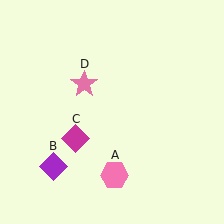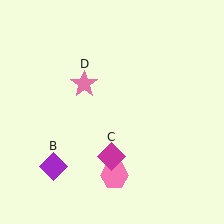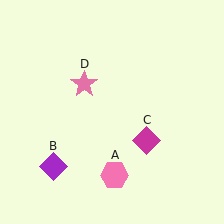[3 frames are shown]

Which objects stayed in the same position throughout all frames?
Pink hexagon (object A) and purple diamond (object B) and pink star (object D) remained stationary.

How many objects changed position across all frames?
1 object changed position: magenta diamond (object C).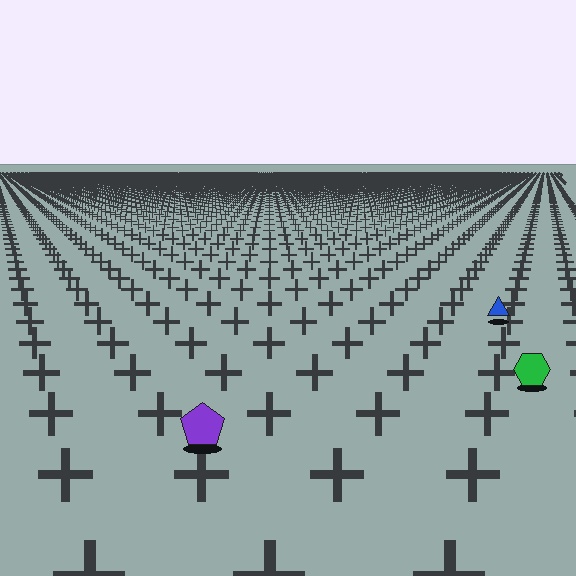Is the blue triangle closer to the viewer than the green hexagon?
No. The green hexagon is closer — you can tell from the texture gradient: the ground texture is coarser near it.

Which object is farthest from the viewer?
The blue triangle is farthest from the viewer. It appears smaller and the ground texture around it is denser.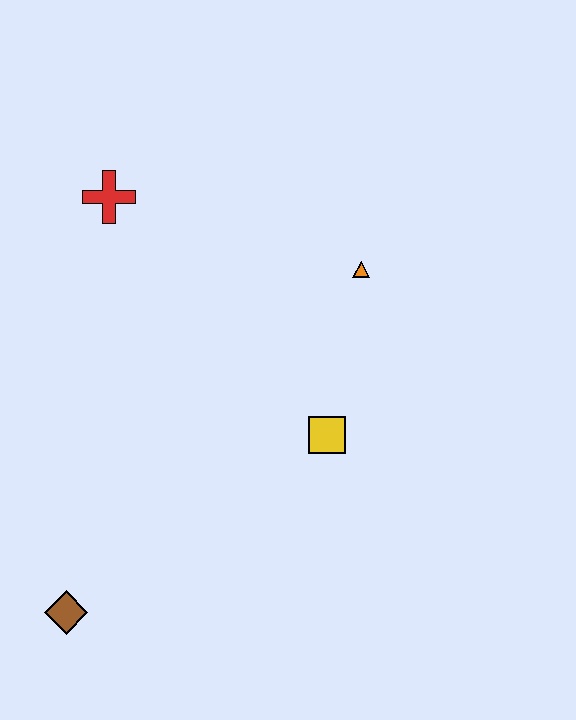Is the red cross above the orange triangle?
Yes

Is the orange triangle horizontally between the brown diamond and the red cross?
No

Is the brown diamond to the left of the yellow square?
Yes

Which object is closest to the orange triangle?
The yellow square is closest to the orange triangle.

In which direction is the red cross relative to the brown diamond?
The red cross is above the brown diamond.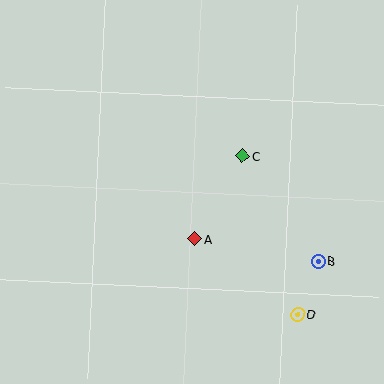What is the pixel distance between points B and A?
The distance between B and A is 126 pixels.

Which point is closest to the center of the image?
Point A at (195, 239) is closest to the center.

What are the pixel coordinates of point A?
Point A is at (195, 239).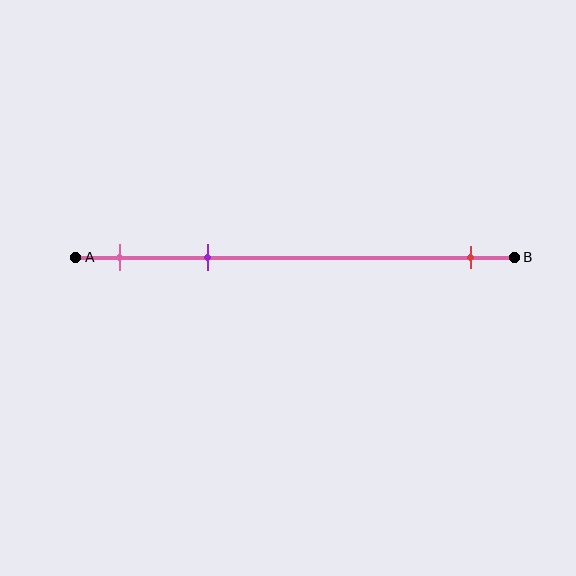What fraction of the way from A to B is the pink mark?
The pink mark is approximately 10% (0.1) of the way from A to B.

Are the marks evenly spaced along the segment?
No, the marks are not evenly spaced.